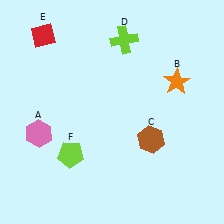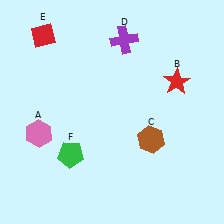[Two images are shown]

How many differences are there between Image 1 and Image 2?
There are 3 differences between the two images.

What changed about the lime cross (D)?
In Image 1, D is lime. In Image 2, it changed to purple.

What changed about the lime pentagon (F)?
In Image 1, F is lime. In Image 2, it changed to green.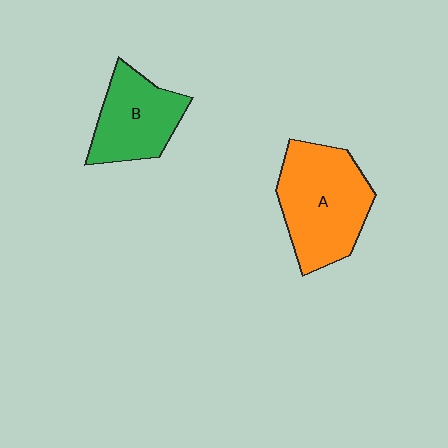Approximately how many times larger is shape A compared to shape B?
Approximately 1.4 times.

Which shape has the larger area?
Shape A (orange).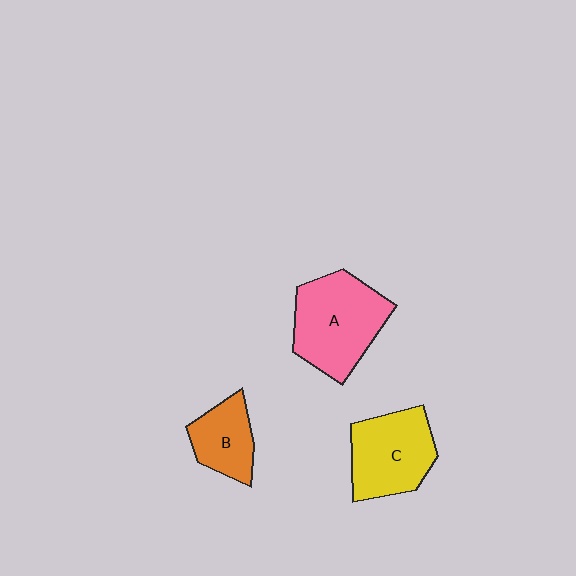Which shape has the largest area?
Shape A (pink).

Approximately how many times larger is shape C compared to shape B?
Approximately 1.5 times.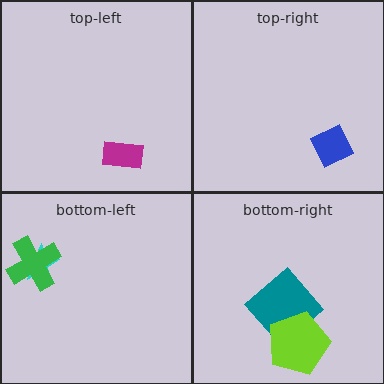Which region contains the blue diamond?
The top-right region.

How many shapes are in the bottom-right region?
2.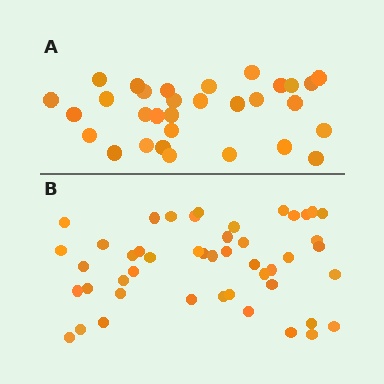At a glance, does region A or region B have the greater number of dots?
Region B (the bottom region) has more dots.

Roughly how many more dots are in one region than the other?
Region B has approximately 15 more dots than region A.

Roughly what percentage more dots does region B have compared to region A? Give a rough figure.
About 50% more.